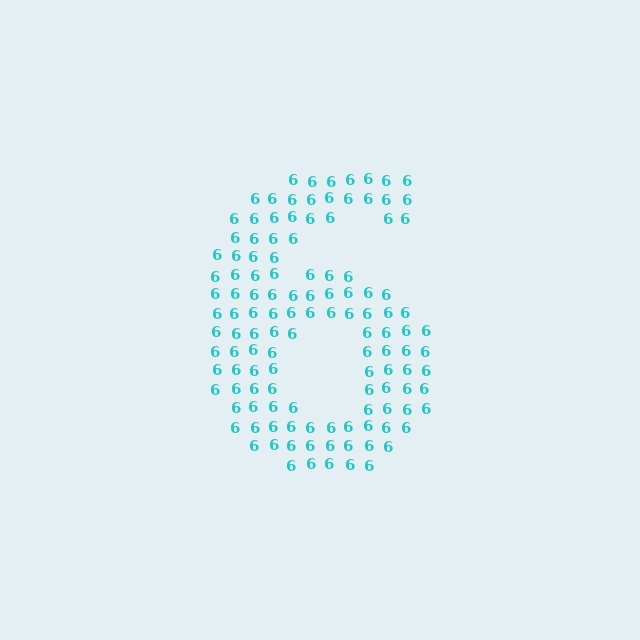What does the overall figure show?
The overall figure shows the digit 6.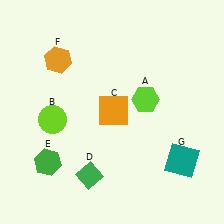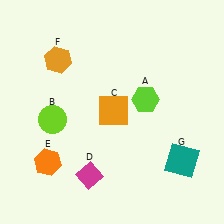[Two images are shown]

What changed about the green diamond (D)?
In Image 1, D is green. In Image 2, it changed to magenta.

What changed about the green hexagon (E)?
In Image 1, E is green. In Image 2, it changed to orange.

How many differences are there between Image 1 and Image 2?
There are 2 differences between the two images.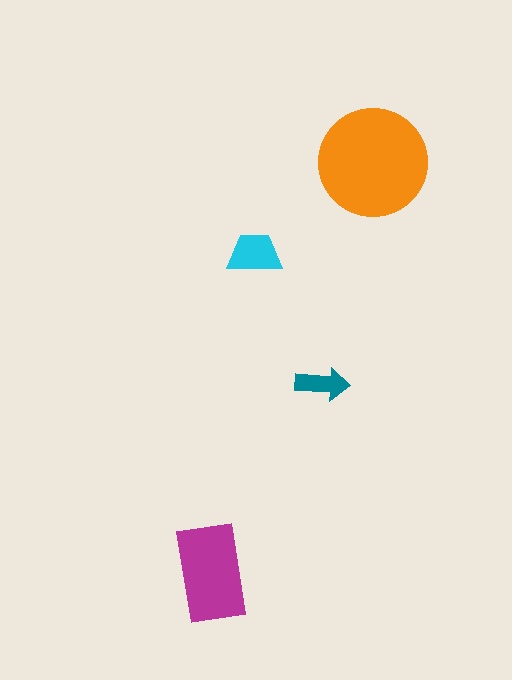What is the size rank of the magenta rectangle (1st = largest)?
2nd.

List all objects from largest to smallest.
The orange circle, the magenta rectangle, the cyan trapezoid, the teal arrow.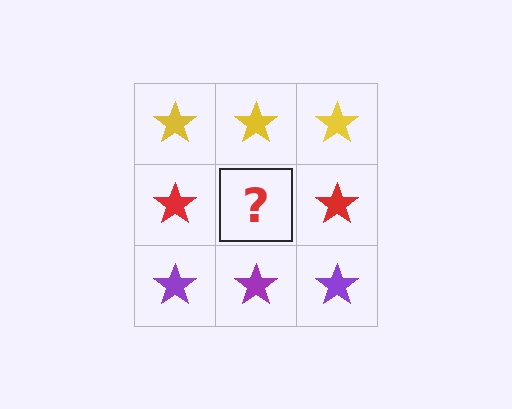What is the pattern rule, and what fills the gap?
The rule is that each row has a consistent color. The gap should be filled with a red star.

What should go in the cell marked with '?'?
The missing cell should contain a red star.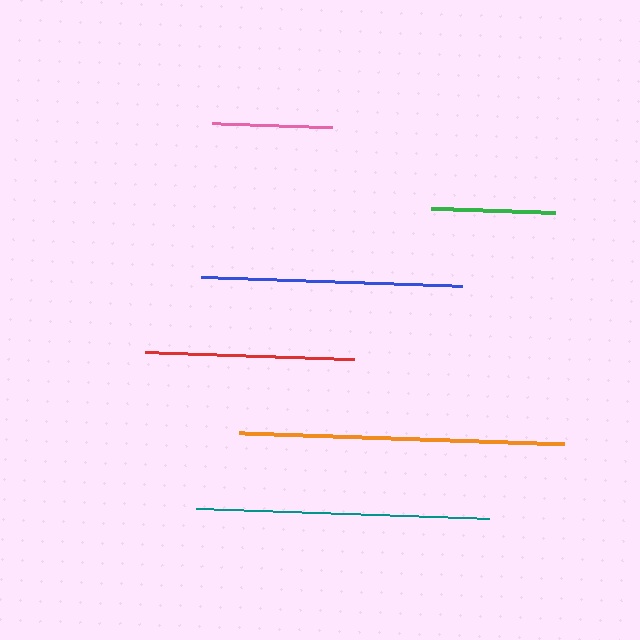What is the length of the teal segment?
The teal segment is approximately 292 pixels long.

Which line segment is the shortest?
The pink line is the shortest at approximately 120 pixels.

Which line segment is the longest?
The orange line is the longest at approximately 325 pixels.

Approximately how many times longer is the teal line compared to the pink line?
The teal line is approximately 2.4 times the length of the pink line.